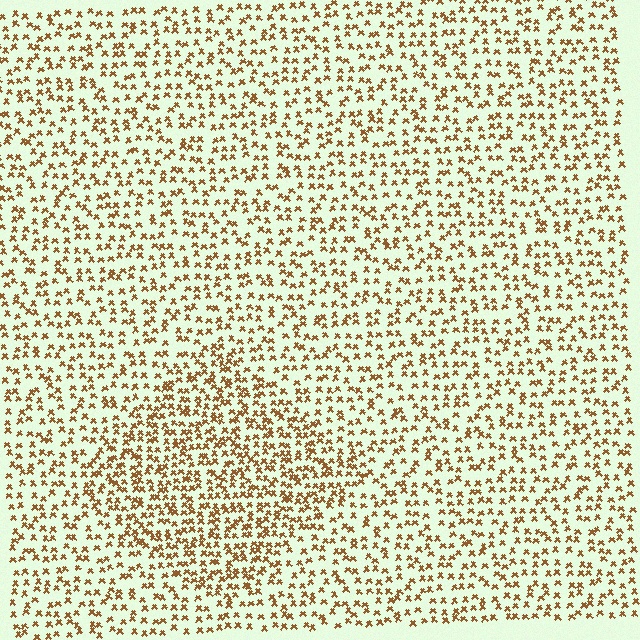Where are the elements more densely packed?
The elements are more densely packed inside the diamond boundary.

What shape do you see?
I see a diamond.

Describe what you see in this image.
The image contains small brown elements arranged at two different densities. A diamond-shaped region is visible where the elements are more densely packed than the surrounding area.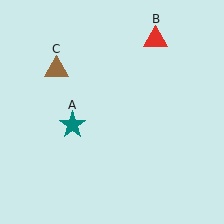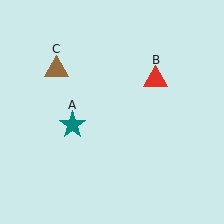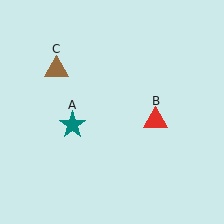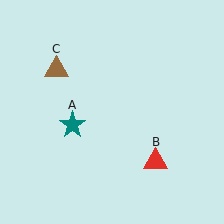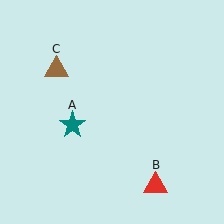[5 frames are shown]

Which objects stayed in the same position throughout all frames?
Teal star (object A) and brown triangle (object C) remained stationary.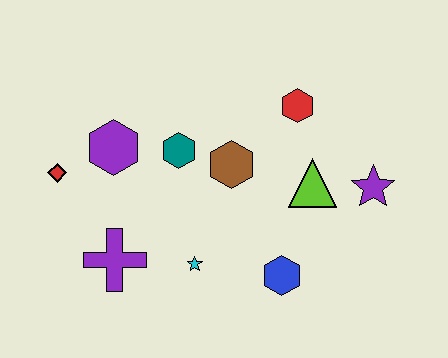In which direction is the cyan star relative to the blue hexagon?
The cyan star is to the left of the blue hexagon.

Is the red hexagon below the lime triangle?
No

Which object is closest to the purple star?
The lime triangle is closest to the purple star.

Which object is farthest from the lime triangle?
The red diamond is farthest from the lime triangle.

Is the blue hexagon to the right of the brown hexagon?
Yes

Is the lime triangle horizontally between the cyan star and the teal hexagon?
No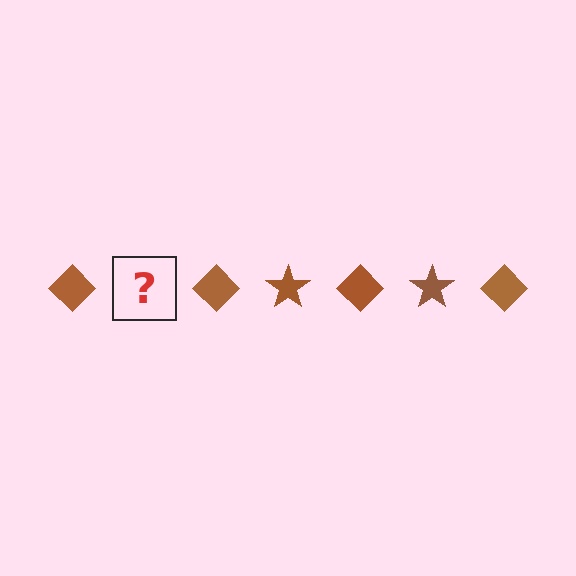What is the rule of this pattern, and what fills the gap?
The rule is that the pattern cycles through diamond, star shapes in brown. The gap should be filled with a brown star.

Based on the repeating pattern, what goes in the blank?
The blank should be a brown star.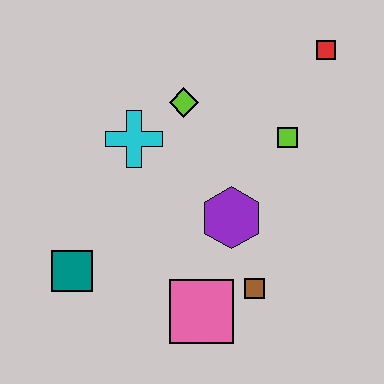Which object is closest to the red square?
The lime square is closest to the red square.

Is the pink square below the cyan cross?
Yes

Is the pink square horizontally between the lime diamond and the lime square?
Yes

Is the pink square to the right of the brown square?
No